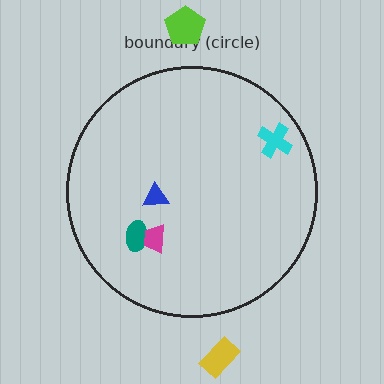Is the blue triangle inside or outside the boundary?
Inside.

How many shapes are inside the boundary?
4 inside, 2 outside.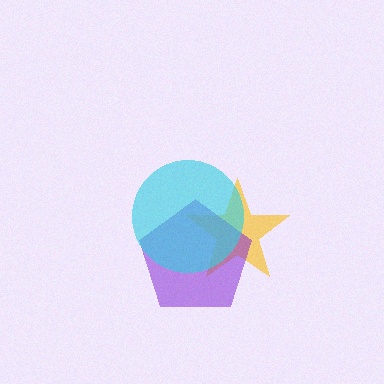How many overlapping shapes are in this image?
There are 3 overlapping shapes in the image.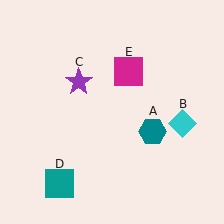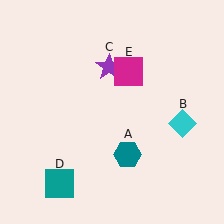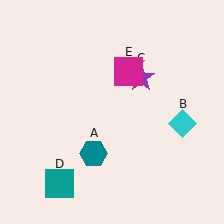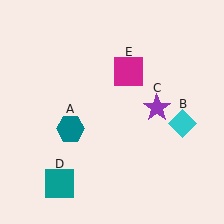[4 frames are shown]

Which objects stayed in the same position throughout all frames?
Cyan diamond (object B) and teal square (object D) and magenta square (object E) remained stationary.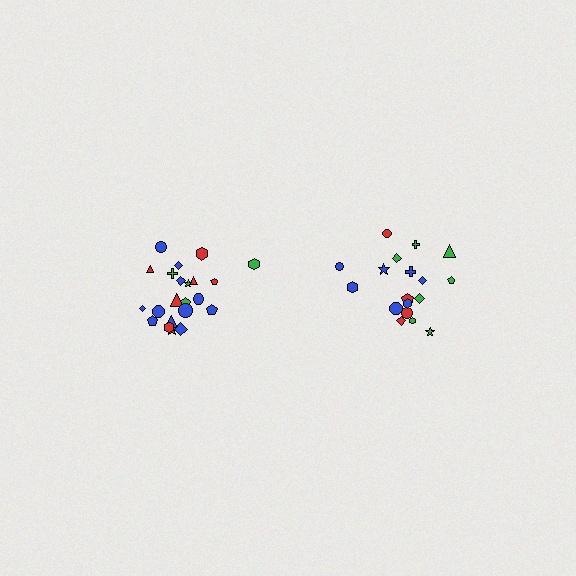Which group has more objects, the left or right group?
The left group.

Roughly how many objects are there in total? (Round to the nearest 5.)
Roughly 40 objects in total.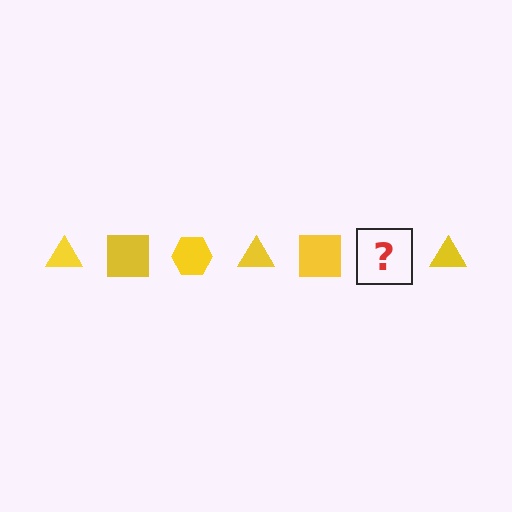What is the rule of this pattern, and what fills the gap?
The rule is that the pattern cycles through triangle, square, hexagon shapes in yellow. The gap should be filled with a yellow hexagon.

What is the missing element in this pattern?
The missing element is a yellow hexagon.